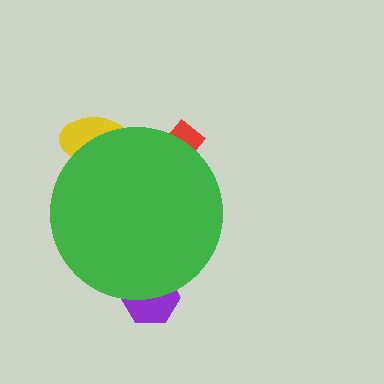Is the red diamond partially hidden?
Yes, the red diamond is partially hidden behind the green circle.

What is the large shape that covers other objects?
A green circle.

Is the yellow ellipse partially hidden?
Yes, the yellow ellipse is partially hidden behind the green circle.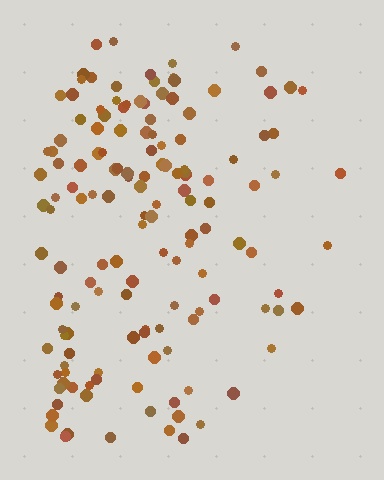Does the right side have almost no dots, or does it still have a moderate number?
Still a moderate number, just noticeably fewer than the left.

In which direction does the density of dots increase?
From right to left, with the left side densest.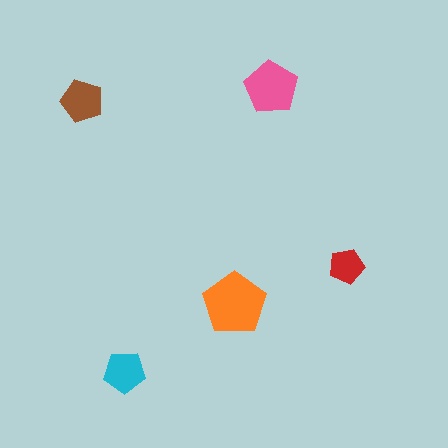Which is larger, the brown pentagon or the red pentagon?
The brown one.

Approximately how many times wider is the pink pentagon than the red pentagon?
About 1.5 times wider.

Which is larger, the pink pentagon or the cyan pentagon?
The pink one.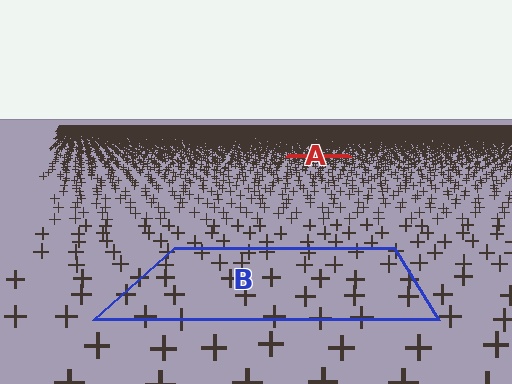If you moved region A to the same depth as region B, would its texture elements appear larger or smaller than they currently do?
They would appear larger. At a closer depth, the same texture elements are projected at a bigger on-screen size.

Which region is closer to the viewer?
Region B is closer. The texture elements there are larger and more spread out.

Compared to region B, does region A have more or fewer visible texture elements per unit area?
Region A has more texture elements per unit area — they are packed more densely because it is farther away.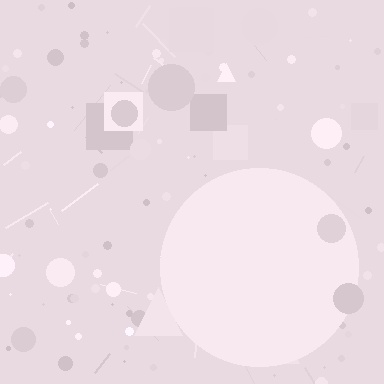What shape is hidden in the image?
A circle is hidden in the image.